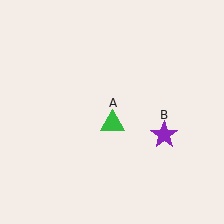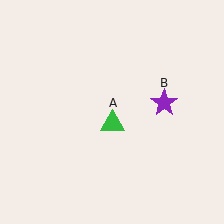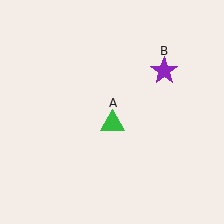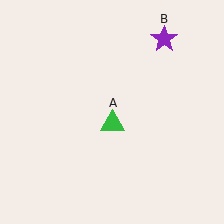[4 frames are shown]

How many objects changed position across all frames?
1 object changed position: purple star (object B).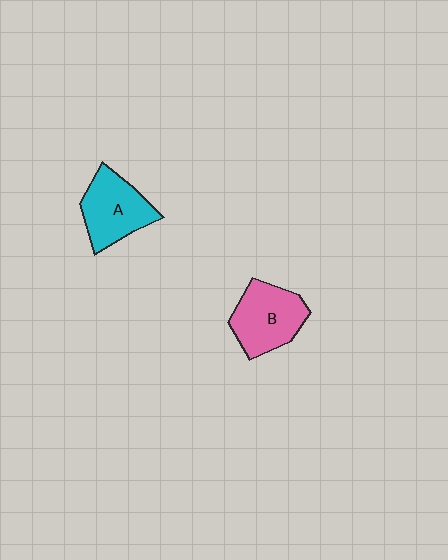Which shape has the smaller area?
Shape A (cyan).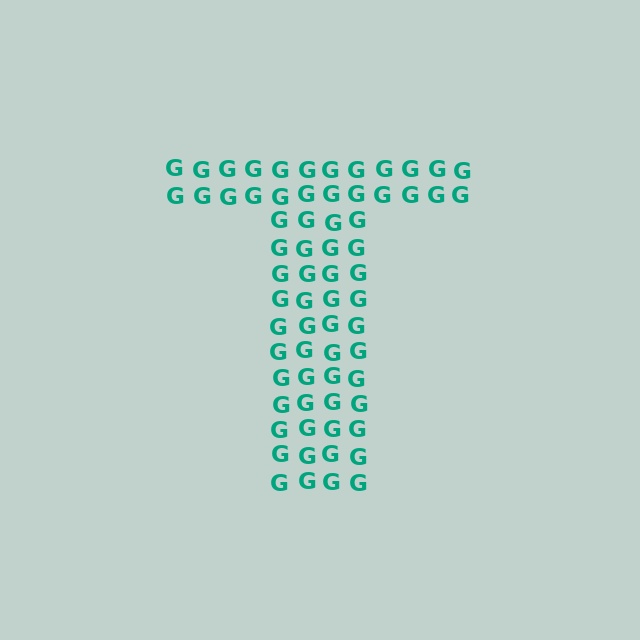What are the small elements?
The small elements are letter G's.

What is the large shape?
The large shape is the letter T.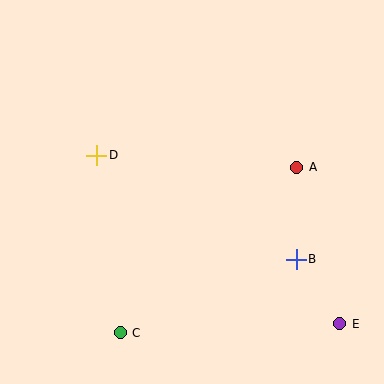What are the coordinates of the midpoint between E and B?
The midpoint between E and B is at (318, 291).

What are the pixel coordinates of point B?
Point B is at (296, 259).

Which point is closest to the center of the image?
Point D at (97, 155) is closest to the center.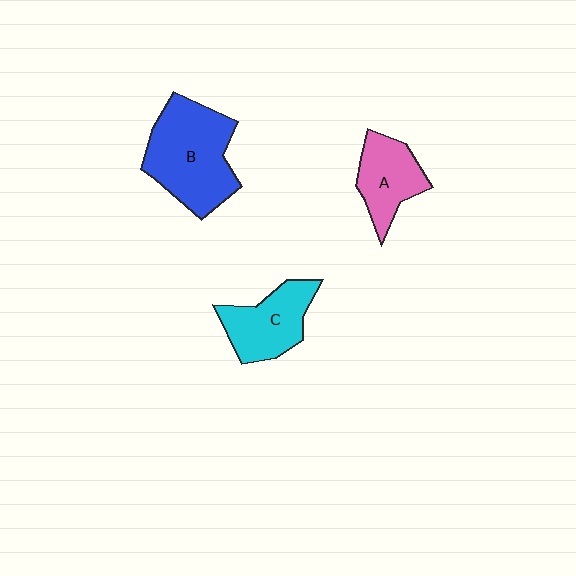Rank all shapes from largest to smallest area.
From largest to smallest: B (blue), C (cyan), A (pink).